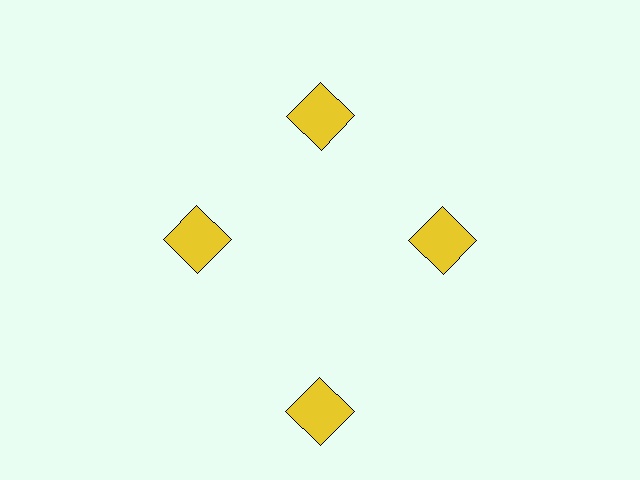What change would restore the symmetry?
The symmetry would be restored by moving it inward, back onto the ring so that all 4 squares sit at equal angles and equal distance from the center.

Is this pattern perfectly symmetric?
No. The 4 yellow squares are arranged in a ring, but one element near the 6 o'clock position is pushed outward from the center, breaking the 4-fold rotational symmetry.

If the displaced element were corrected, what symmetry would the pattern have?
It would have 4-fold rotational symmetry — the pattern would map onto itself every 90 degrees.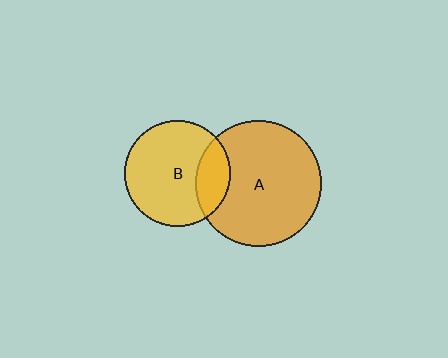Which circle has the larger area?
Circle A (orange).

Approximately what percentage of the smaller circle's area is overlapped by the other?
Approximately 20%.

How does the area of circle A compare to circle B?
Approximately 1.4 times.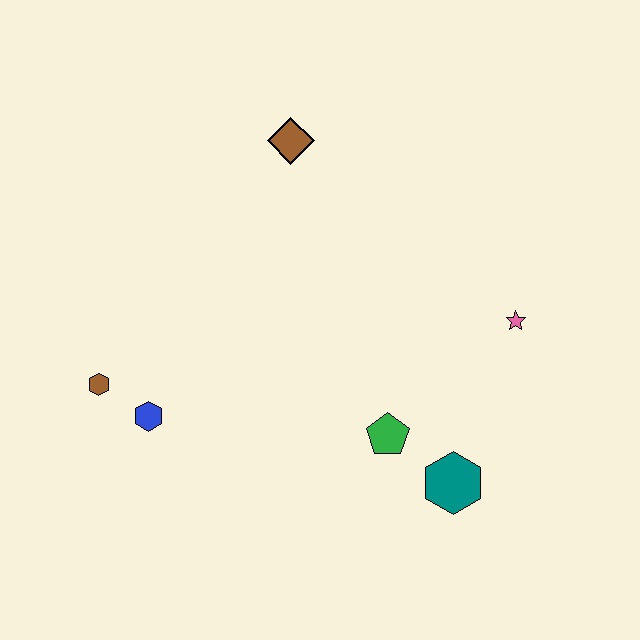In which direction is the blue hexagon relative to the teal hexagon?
The blue hexagon is to the left of the teal hexagon.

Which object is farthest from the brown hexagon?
The pink star is farthest from the brown hexagon.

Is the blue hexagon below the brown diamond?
Yes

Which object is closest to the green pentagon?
The teal hexagon is closest to the green pentagon.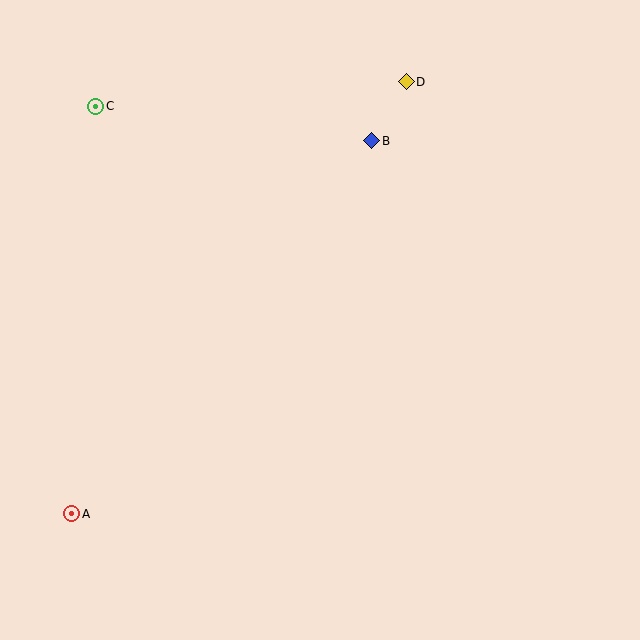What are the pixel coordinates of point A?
Point A is at (72, 514).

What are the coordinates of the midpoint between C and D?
The midpoint between C and D is at (251, 94).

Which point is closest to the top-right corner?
Point D is closest to the top-right corner.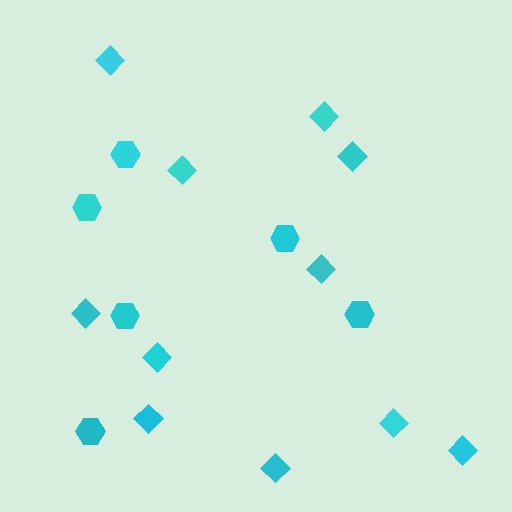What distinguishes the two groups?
There are 2 groups: one group of diamonds (11) and one group of hexagons (6).